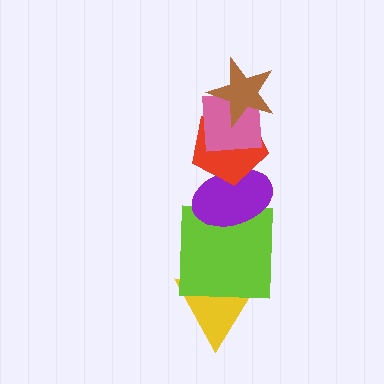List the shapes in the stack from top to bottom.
From top to bottom: the brown star, the pink square, the red pentagon, the purple ellipse, the lime square, the yellow triangle.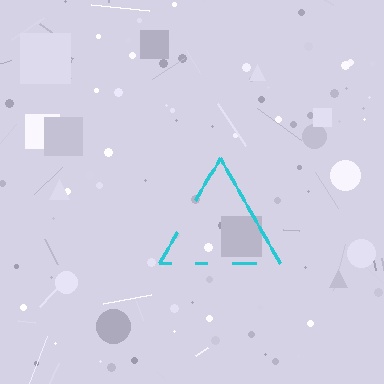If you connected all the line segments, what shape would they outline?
They would outline a triangle.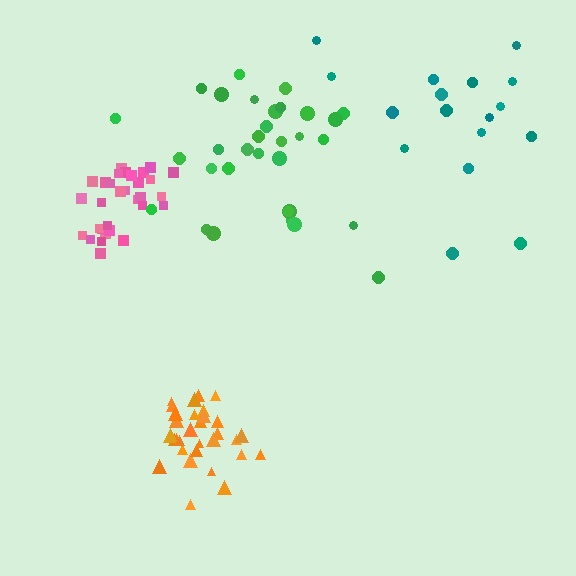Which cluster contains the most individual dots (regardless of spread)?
Green (32).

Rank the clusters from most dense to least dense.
orange, pink, green, teal.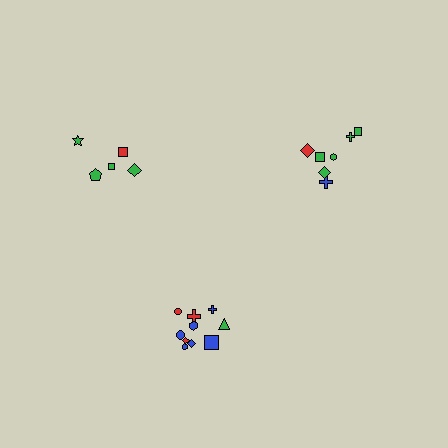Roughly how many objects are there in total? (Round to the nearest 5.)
Roughly 20 objects in total.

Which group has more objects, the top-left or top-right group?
The top-right group.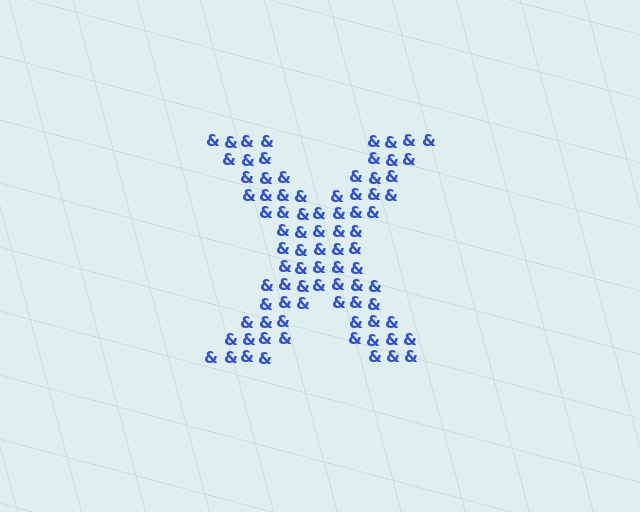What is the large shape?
The large shape is the letter X.